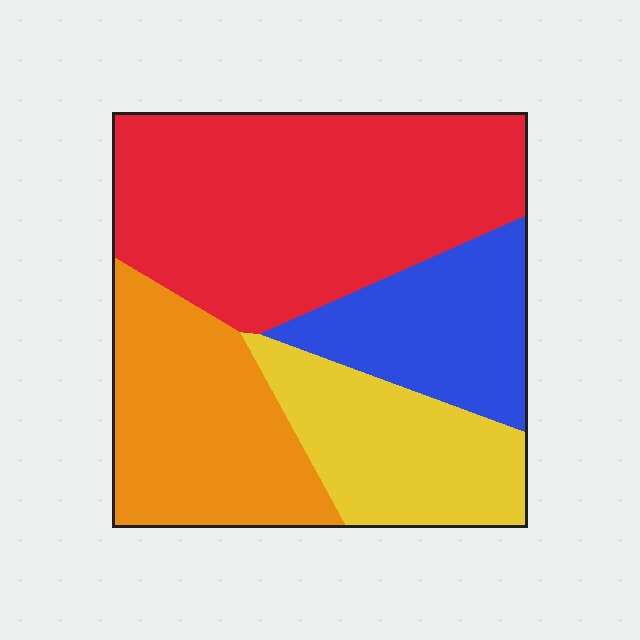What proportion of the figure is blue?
Blue takes up between a sixth and a third of the figure.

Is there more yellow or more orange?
Orange.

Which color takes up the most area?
Red, at roughly 40%.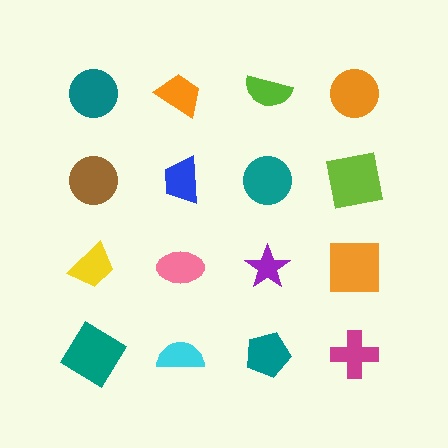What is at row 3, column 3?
A purple star.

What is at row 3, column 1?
A yellow trapezoid.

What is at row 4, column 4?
A magenta cross.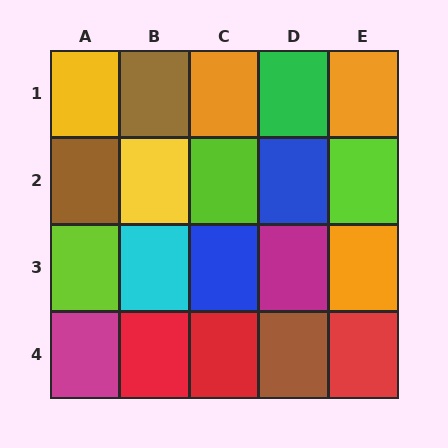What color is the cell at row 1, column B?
Brown.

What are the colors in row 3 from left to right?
Lime, cyan, blue, magenta, orange.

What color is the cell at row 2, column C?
Lime.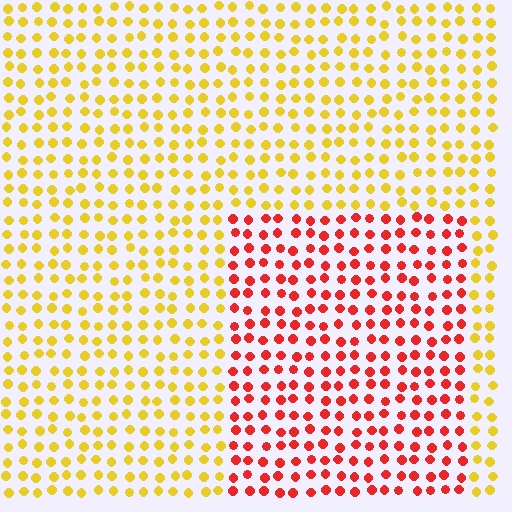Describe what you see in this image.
The image is filled with small yellow elements in a uniform arrangement. A rectangle-shaped region is visible where the elements are tinted to a slightly different hue, forming a subtle color boundary.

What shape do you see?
I see a rectangle.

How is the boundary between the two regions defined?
The boundary is defined purely by a slight shift in hue (about 53 degrees). Spacing, size, and orientation are identical on both sides.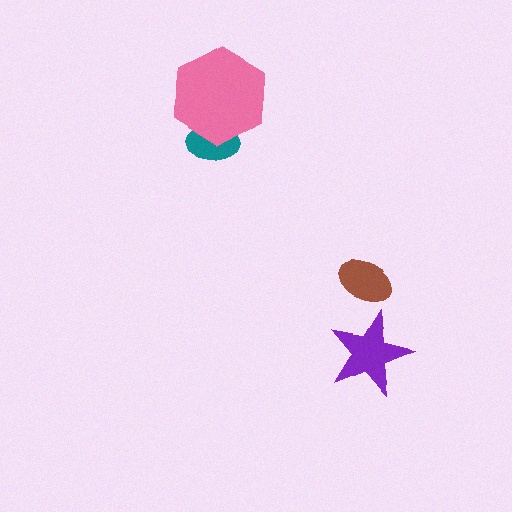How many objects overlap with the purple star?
0 objects overlap with the purple star.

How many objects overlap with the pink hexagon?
1 object overlaps with the pink hexagon.